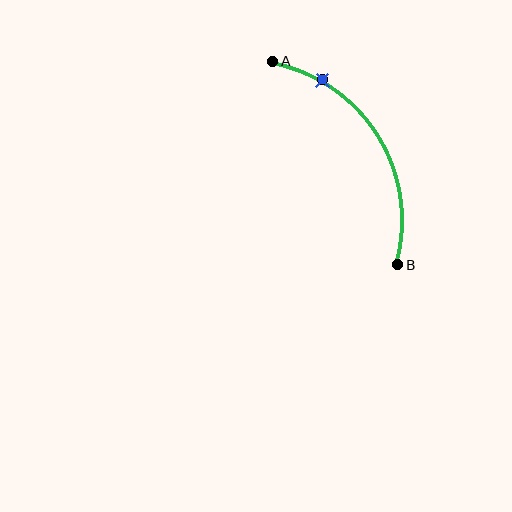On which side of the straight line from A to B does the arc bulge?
The arc bulges to the right of the straight line connecting A and B.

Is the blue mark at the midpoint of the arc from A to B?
No. The blue mark lies on the arc but is closer to endpoint A. The arc midpoint would be at the point on the curve equidistant along the arc from both A and B.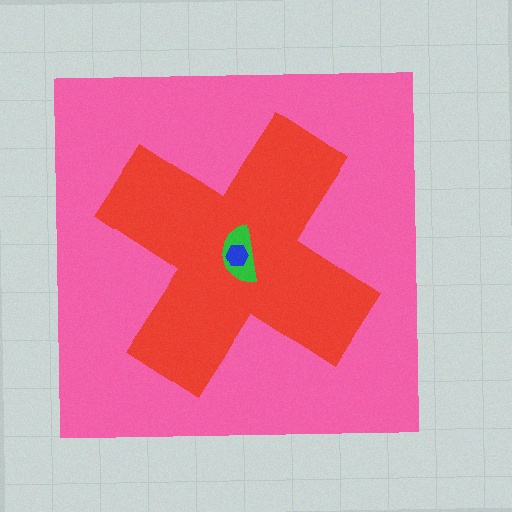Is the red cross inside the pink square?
Yes.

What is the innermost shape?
The blue hexagon.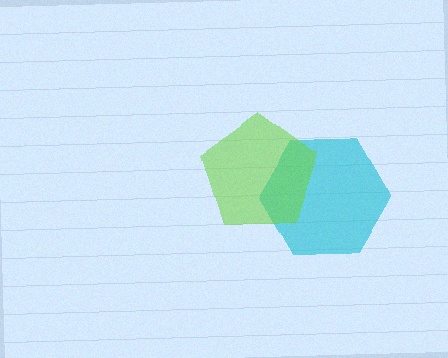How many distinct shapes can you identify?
There are 2 distinct shapes: a cyan hexagon, a lime pentagon.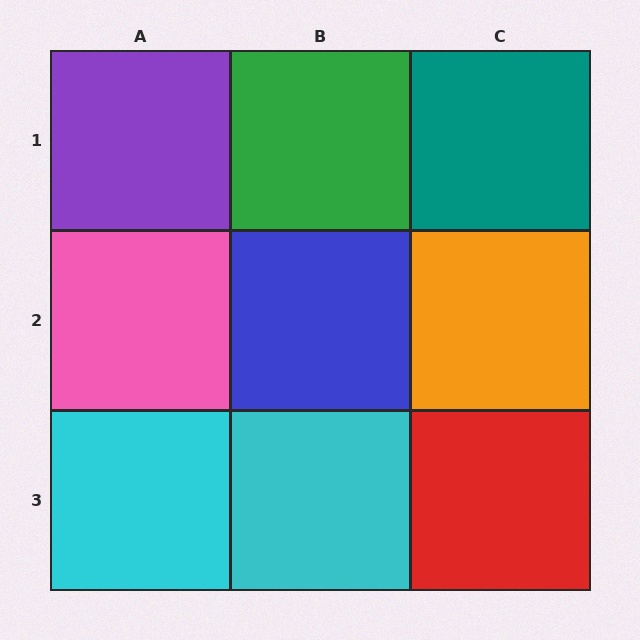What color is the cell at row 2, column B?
Blue.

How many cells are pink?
1 cell is pink.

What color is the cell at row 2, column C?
Orange.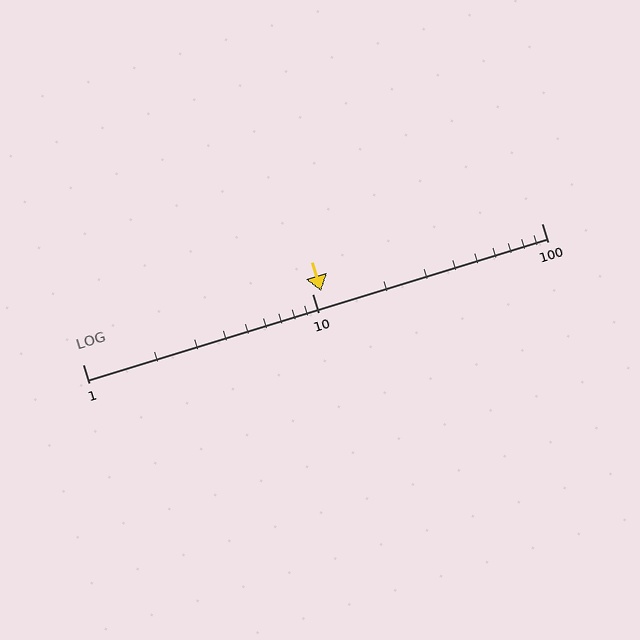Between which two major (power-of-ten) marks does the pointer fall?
The pointer is between 10 and 100.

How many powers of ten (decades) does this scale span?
The scale spans 2 decades, from 1 to 100.